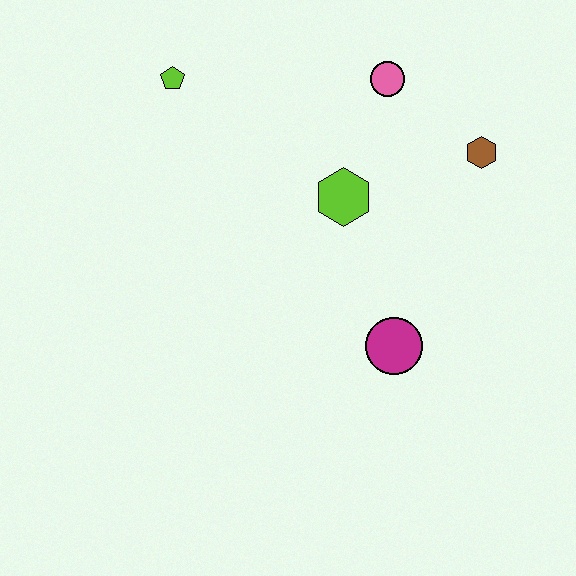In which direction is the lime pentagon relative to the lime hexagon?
The lime pentagon is to the left of the lime hexagon.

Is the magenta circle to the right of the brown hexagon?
No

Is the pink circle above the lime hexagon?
Yes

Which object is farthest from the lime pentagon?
The magenta circle is farthest from the lime pentagon.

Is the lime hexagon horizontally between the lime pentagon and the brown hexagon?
Yes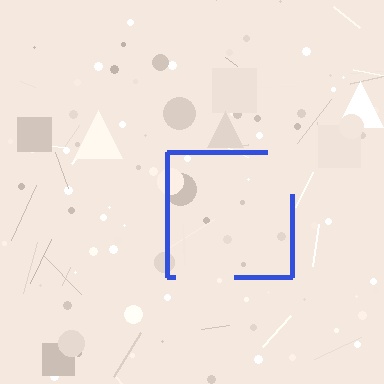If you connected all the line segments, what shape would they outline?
They would outline a square.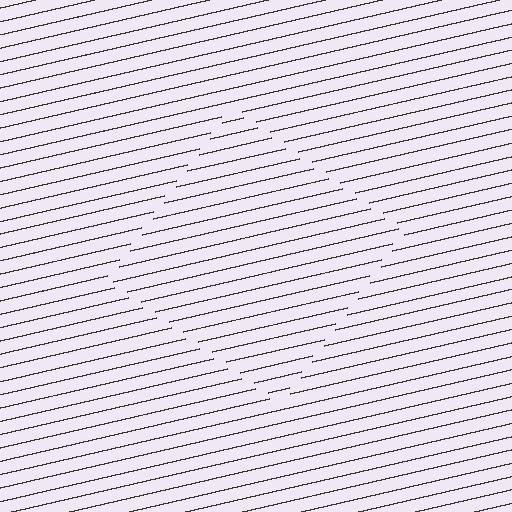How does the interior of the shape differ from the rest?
The interior of the shape contains the same grating, shifted by half a period — the contour is defined by the phase discontinuity where line-ends from the inner and outer gratings abut.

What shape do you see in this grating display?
An illusory square. The interior of the shape contains the same grating, shifted by half a period — the contour is defined by the phase discontinuity where line-ends from the inner and outer gratings abut.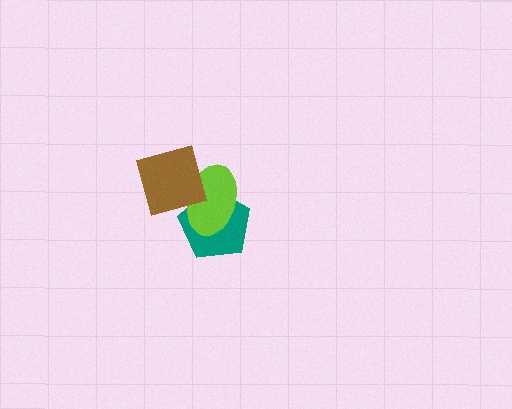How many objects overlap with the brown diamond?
2 objects overlap with the brown diamond.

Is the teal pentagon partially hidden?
Yes, it is partially covered by another shape.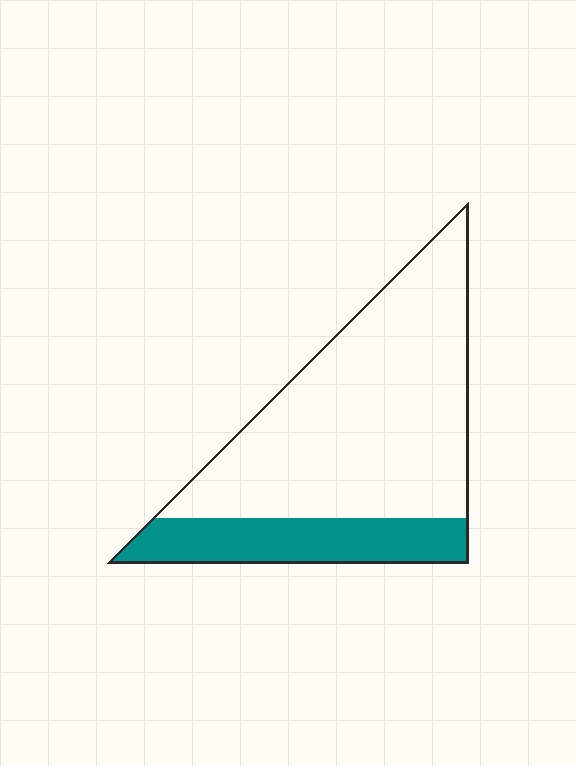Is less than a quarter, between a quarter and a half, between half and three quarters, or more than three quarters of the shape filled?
Less than a quarter.